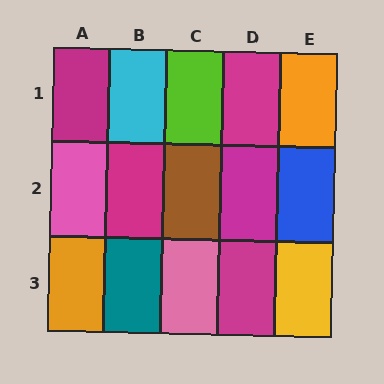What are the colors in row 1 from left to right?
Magenta, cyan, lime, magenta, orange.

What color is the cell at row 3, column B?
Teal.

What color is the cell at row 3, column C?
Pink.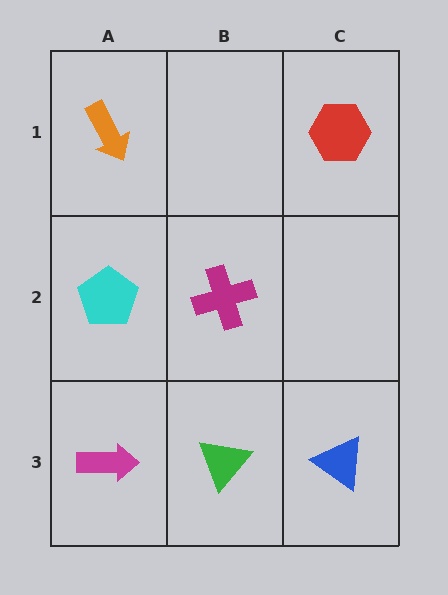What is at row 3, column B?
A green triangle.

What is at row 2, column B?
A magenta cross.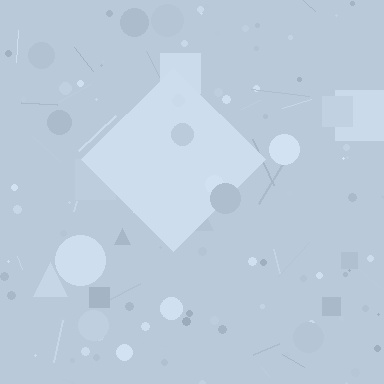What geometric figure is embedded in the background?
A diamond is embedded in the background.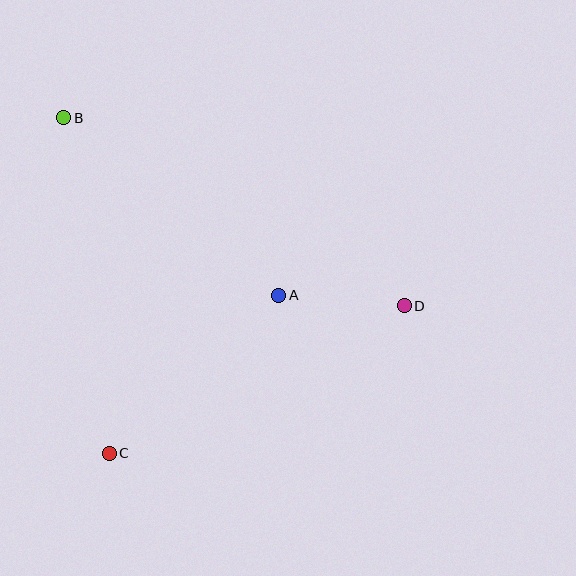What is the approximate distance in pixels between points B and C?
The distance between B and C is approximately 338 pixels.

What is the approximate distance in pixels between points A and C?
The distance between A and C is approximately 231 pixels.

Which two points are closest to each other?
Points A and D are closest to each other.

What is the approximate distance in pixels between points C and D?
The distance between C and D is approximately 329 pixels.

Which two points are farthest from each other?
Points B and D are farthest from each other.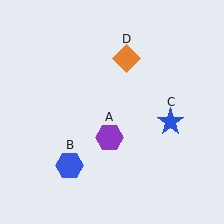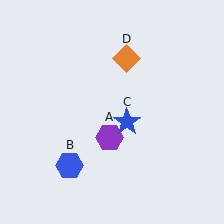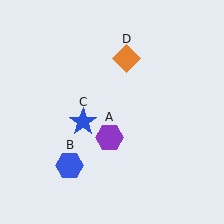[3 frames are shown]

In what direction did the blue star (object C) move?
The blue star (object C) moved left.